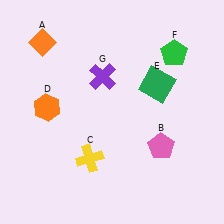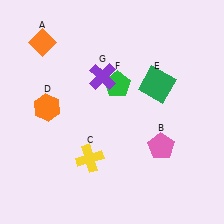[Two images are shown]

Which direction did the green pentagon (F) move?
The green pentagon (F) moved left.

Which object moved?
The green pentagon (F) moved left.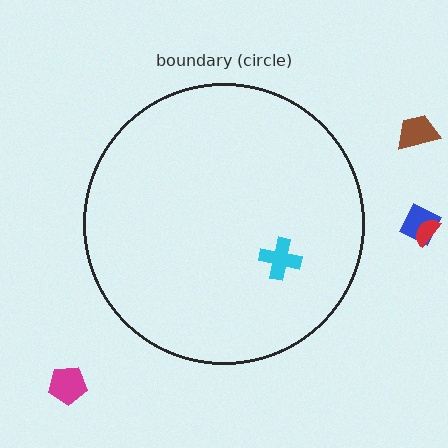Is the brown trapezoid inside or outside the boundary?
Outside.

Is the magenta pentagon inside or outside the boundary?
Outside.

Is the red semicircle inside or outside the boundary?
Outside.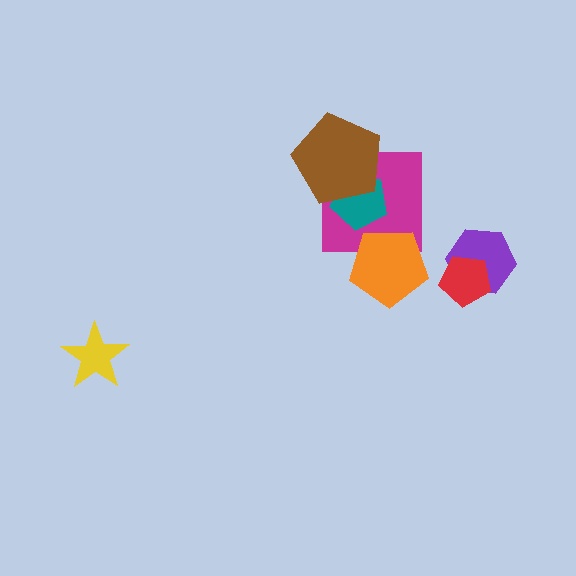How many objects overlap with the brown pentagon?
2 objects overlap with the brown pentagon.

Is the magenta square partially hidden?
Yes, it is partially covered by another shape.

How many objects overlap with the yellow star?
0 objects overlap with the yellow star.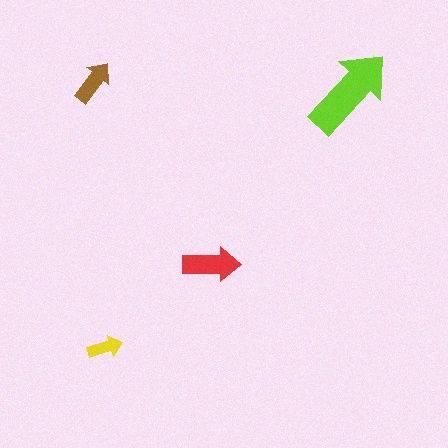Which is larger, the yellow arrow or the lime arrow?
The lime one.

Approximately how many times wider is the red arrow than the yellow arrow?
About 1.5 times wider.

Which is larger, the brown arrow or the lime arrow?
The lime one.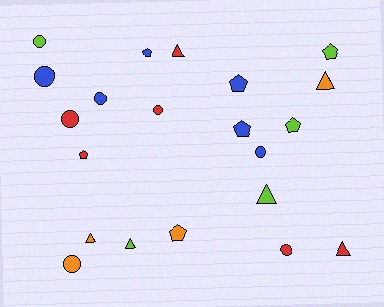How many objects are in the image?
There are 21 objects.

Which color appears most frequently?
Blue, with 6 objects.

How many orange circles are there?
There is 1 orange circle.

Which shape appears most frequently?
Circle, with 8 objects.